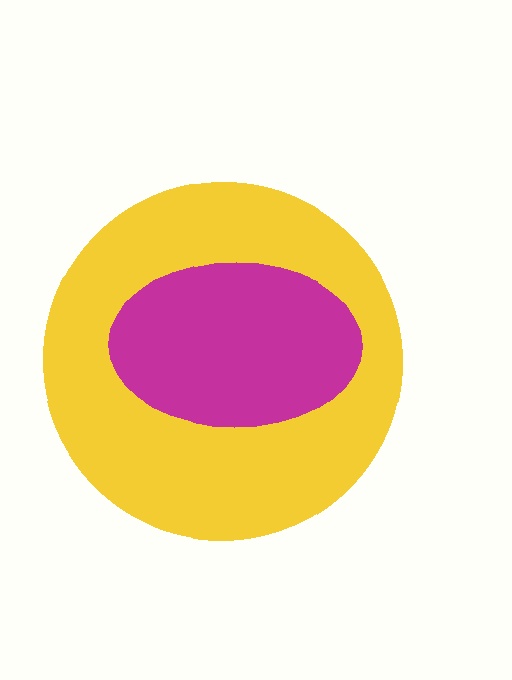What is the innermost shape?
The magenta ellipse.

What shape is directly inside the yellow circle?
The magenta ellipse.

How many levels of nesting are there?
2.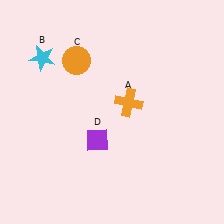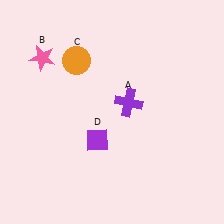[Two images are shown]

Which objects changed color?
A changed from orange to purple. B changed from cyan to pink.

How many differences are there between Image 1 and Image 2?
There are 2 differences between the two images.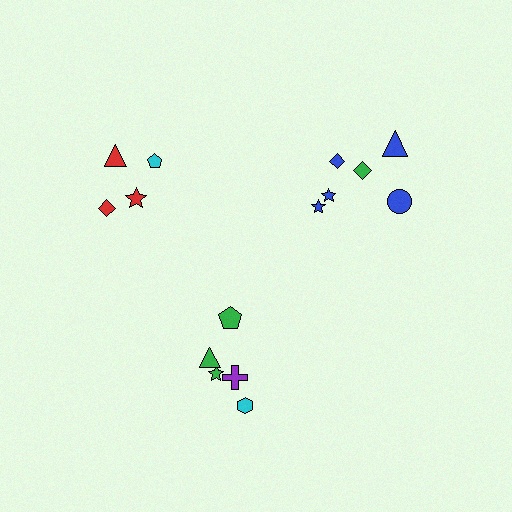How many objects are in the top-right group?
There are 6 objects.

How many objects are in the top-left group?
There are 4 objects.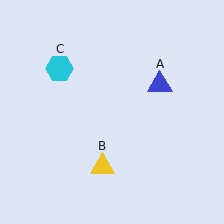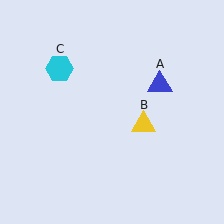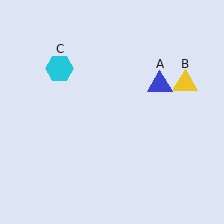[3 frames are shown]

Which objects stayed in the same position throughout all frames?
Blue triangle (object A) and cyan hexagon (object C) remained stationary.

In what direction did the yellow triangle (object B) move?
The yellow triangle (object B) moved up and to the right.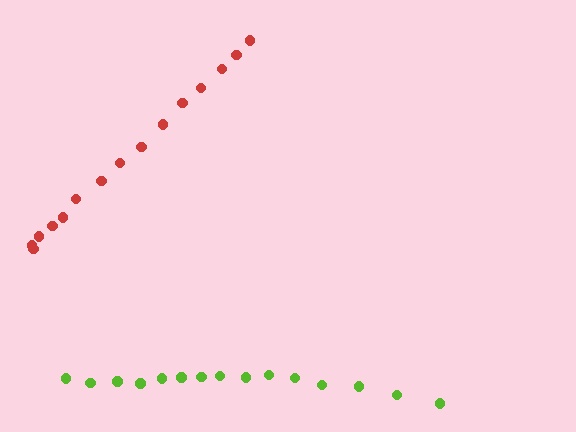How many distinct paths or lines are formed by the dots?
There are 2 distinct paths.